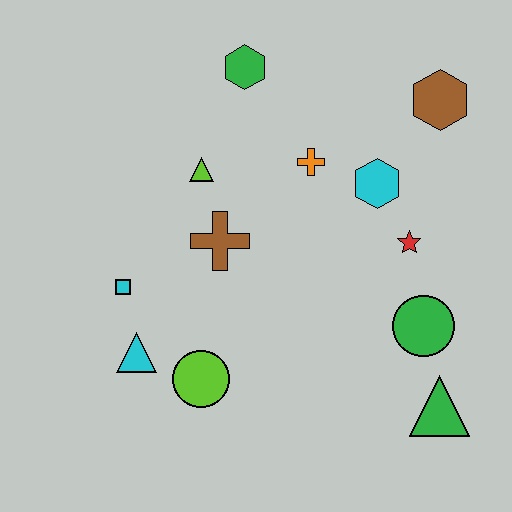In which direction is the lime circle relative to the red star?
The lime circle is to the left of the red star.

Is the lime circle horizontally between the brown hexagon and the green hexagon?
No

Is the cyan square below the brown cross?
Yes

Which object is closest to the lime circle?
The cyan triangle is closest to the lime circle.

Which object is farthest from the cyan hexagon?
The cyan triangle is farthest from the cyan hexagon.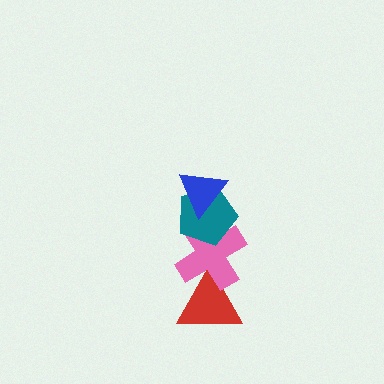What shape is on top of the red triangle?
The pink cross is on top of the red triangle.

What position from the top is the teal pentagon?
The teal pentagon is 2nd from the top.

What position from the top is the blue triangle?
The blue triangle is 1st from the top.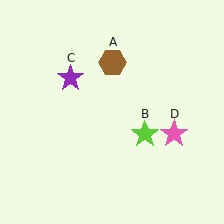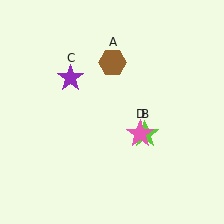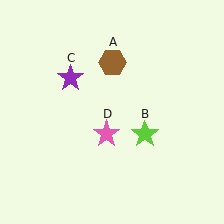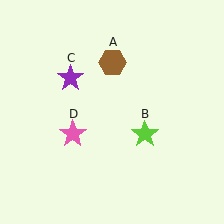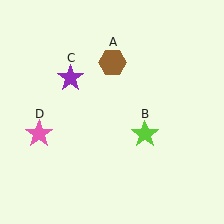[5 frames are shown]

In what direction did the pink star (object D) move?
The pink star (object D) moved left.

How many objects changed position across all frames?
1 object changed position: pink star (object D).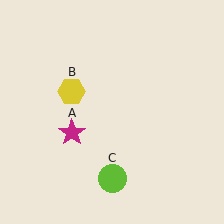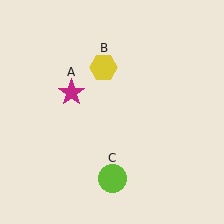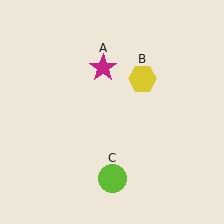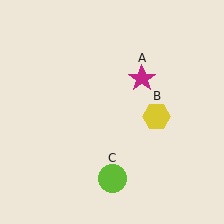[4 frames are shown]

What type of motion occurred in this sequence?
The magenta star (object A), yellow hexagon (object B) rotated clockwise around the center of the scene.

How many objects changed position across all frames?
2 objects changed position: magenta star (object A), yellow hexagon (object B).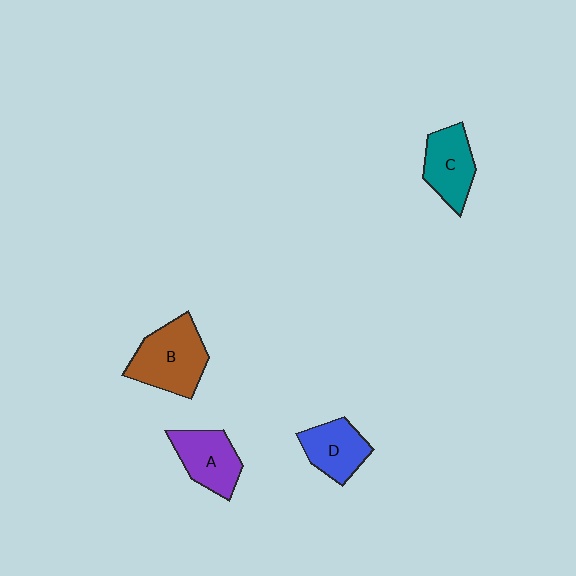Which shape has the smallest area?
Shape D (blue).